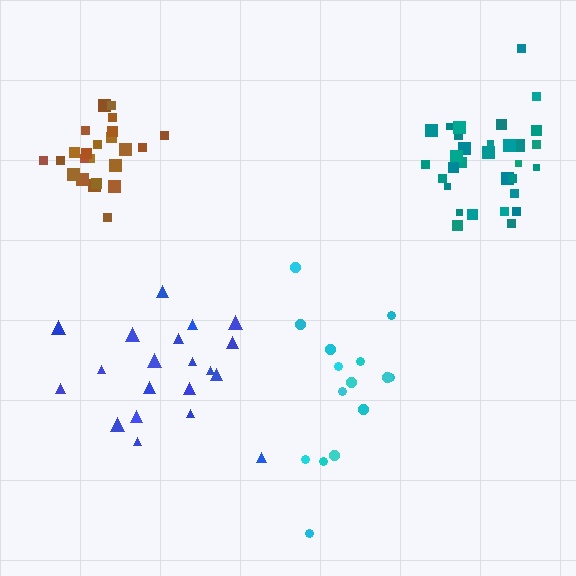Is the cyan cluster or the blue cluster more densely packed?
Blue.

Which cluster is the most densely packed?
Brown.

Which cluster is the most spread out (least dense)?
Cyan.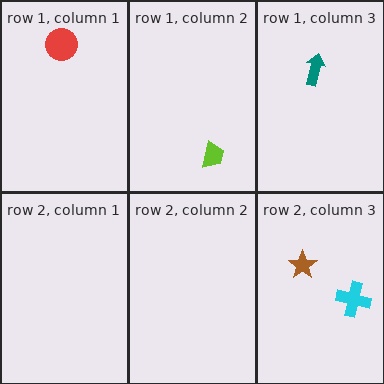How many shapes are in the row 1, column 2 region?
1.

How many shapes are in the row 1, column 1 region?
1.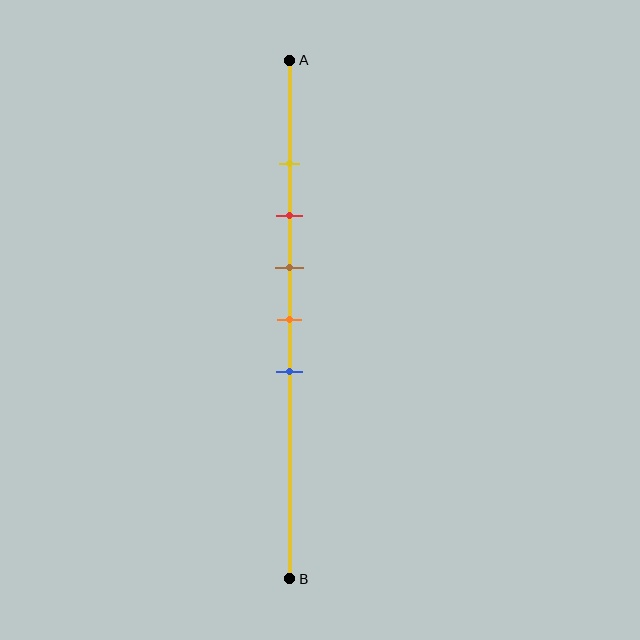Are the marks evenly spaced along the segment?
Yes, the marks are approximately evenly spaced.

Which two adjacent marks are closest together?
The yellow and red marks are the closest adjacent pair.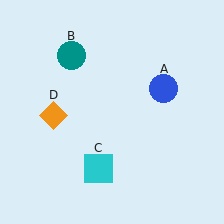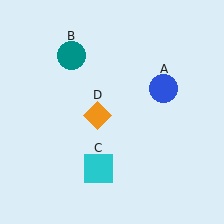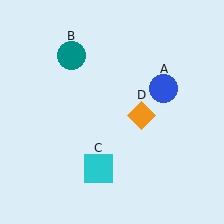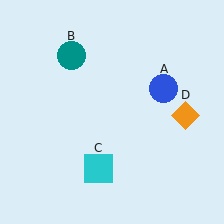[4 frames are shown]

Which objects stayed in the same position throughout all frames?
Blue circle (object A) and teal circle (object B) and cyan square (object C) remained stationary.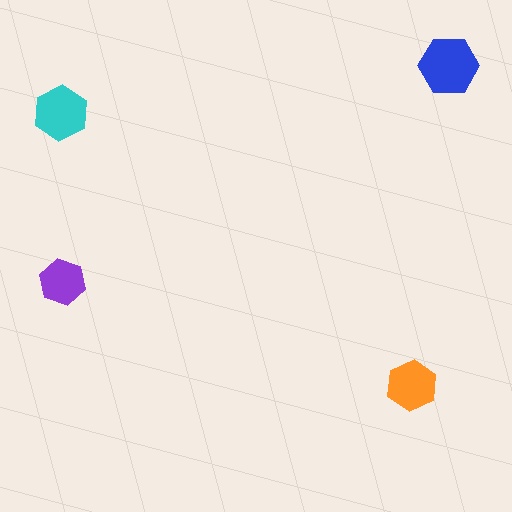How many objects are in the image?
There are 4 objects in the image.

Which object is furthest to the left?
The cyan hexagon is leftmost.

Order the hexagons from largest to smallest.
the blue one, the cyan one, the orange one, the purple one.